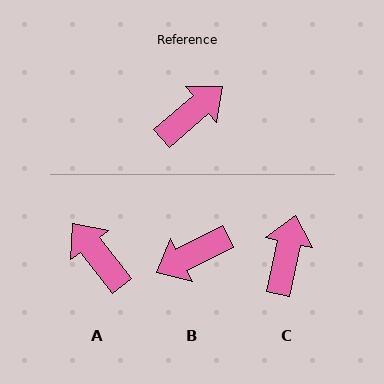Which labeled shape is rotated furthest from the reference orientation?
B, about 166 degrees away.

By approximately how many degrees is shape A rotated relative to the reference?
Approximately 88 degrees counter-clockwise.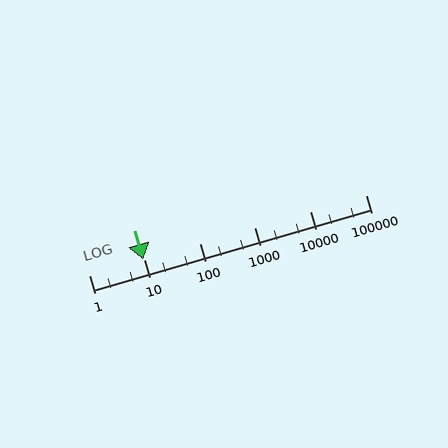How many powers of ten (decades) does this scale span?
The scale spans 5 decades, from 1 to 100000.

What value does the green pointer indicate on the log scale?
The pointer indicates approximately 9.6.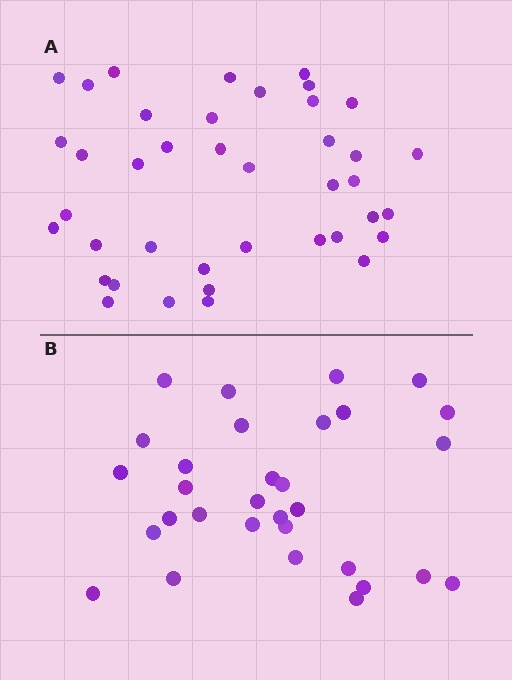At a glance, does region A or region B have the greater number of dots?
Region A (the top region) has more dots.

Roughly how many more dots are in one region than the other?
Region A has roughly 8 or so more dots than region B.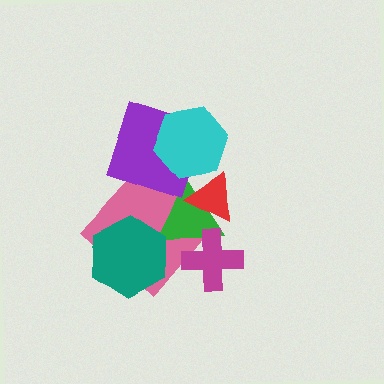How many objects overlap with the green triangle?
4 objects overlap with the green triangle.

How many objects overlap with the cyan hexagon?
2 objects overlap with the cyan hexagon.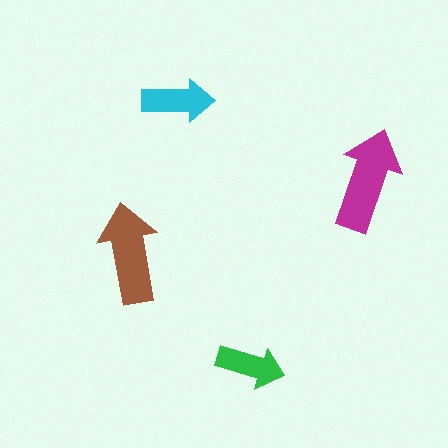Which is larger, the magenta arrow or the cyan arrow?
The magenta one.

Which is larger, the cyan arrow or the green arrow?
The cyan one.